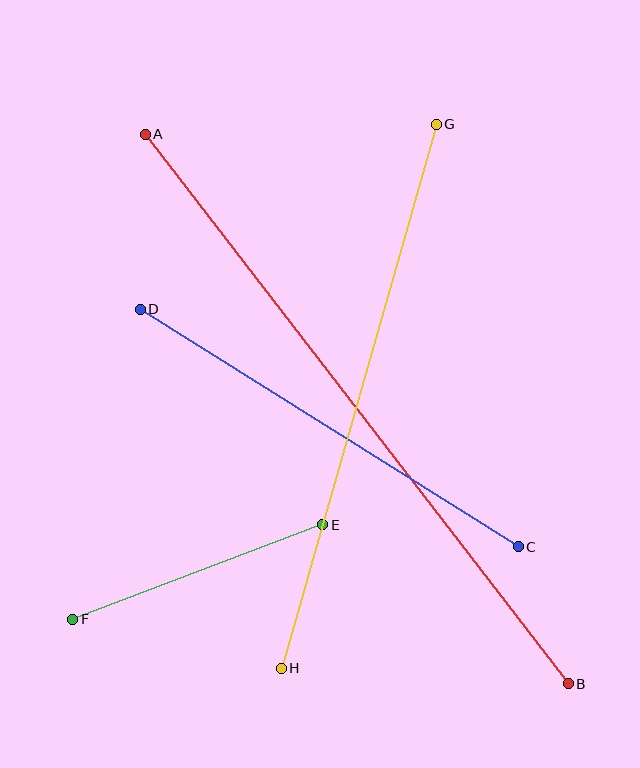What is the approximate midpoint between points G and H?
The midpoint is at approximately (359, 396) pixels.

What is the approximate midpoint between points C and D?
The midpoint is at approximately (329, 428) pixels.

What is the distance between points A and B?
The distance is approximately 694 pixels.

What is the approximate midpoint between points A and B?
The midpoint is at approximately (357, 409) pixels.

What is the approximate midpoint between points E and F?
The midpoint is at approximately (198, 572) pixels.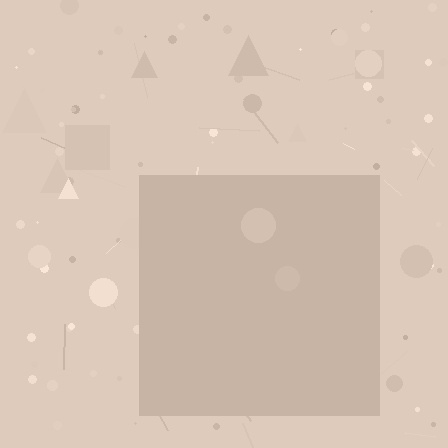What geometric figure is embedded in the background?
A square is embedded in the background.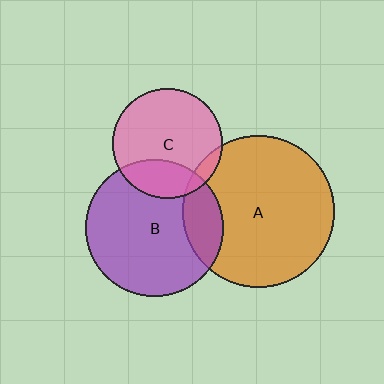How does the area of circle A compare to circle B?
Approximately 1.2 times.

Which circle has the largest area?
Circle A (orange).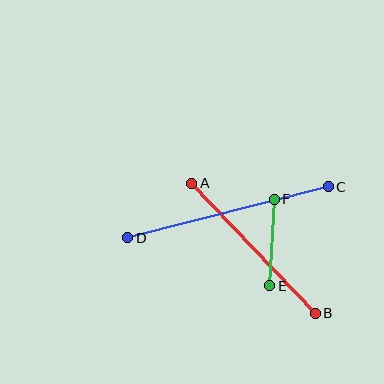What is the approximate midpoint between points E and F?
The midpoint is at approximately (272, 243) pixels.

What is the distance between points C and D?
The distance is approximately 207 pixels.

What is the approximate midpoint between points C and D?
The midpoint is at approximately (228, 212) pixels.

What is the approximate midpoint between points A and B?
The midpoint is at approximately (254, 248) pixels.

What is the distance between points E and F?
The distance is approximately 87 pixels.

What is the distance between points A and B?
The distance is approximately 179 pixels.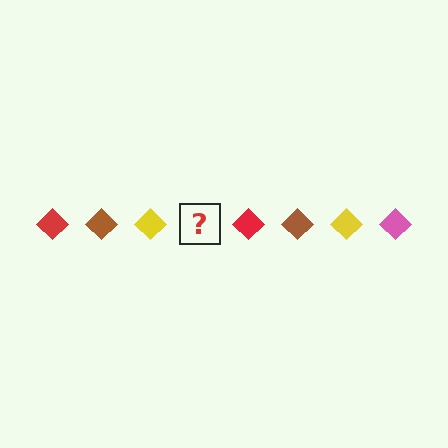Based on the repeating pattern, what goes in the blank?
The blank should be a pink diamond.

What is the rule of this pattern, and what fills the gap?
The rule is that the pattern cycles through red, brown, yellow, pink diamonds. The gap should be filled with a pink diamond.